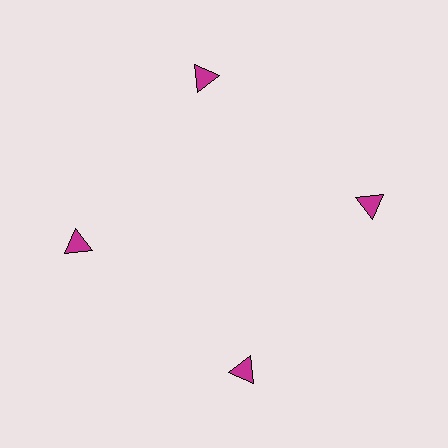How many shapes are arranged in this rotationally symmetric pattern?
There are 4 shapes, arranged in 4 groups of 1.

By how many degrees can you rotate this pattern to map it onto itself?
The pattern maps onto itself every 90 degrees of rotation.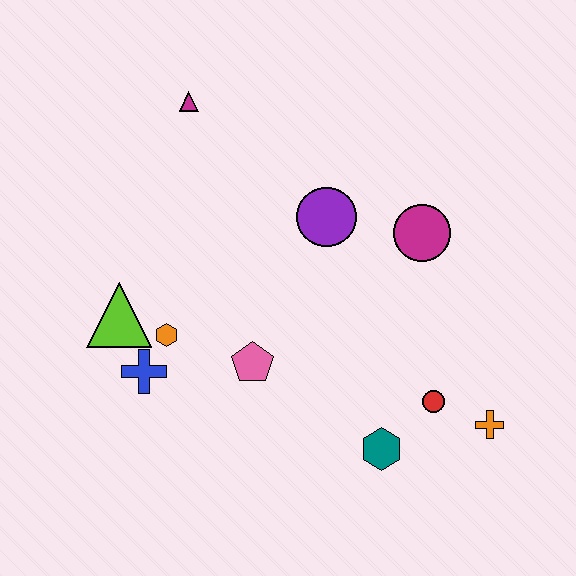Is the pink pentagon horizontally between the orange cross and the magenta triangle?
Yes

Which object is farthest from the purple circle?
The orange cross is farthest from the purple circle.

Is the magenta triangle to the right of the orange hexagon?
Yes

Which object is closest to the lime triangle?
The orange hexagon is closest to the lime triangle.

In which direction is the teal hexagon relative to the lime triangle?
The teal hexagon is to the right of the lime triangle.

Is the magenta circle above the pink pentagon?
Yes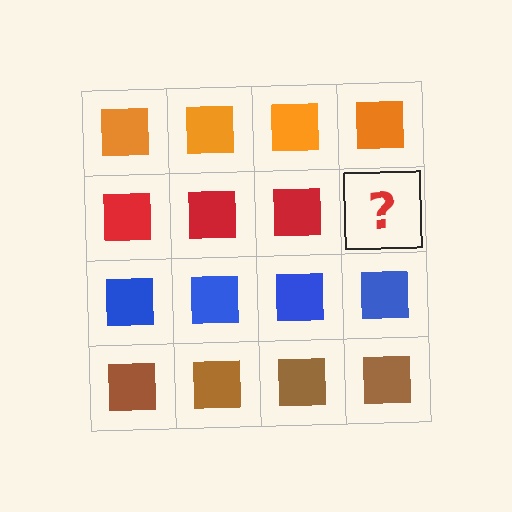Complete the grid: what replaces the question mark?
The question mark should be replaced with a red square.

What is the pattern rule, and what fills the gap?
The rule is that each row has a consistent color. The gap should be filled with a red square.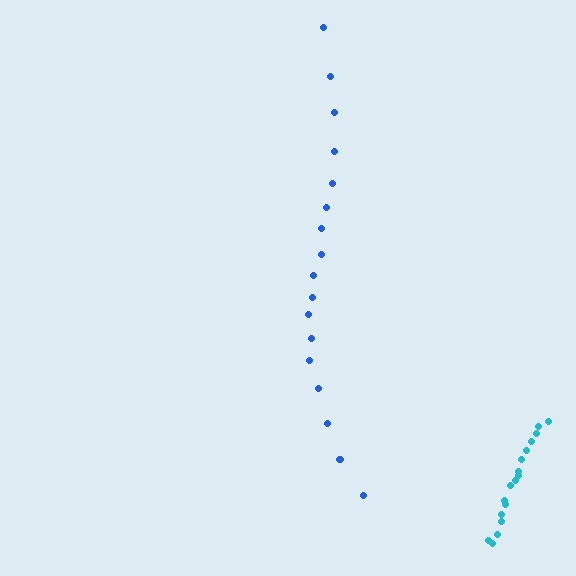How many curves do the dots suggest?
There are 2 distinct paths.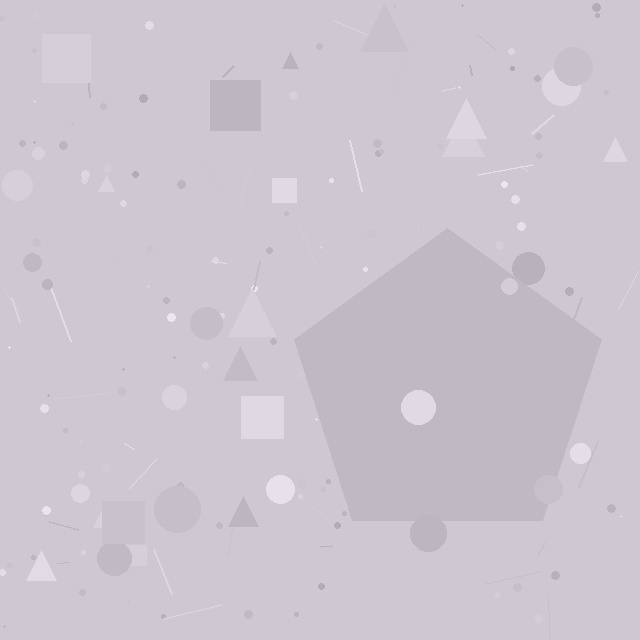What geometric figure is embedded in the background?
A pentagon is embedded in the background.